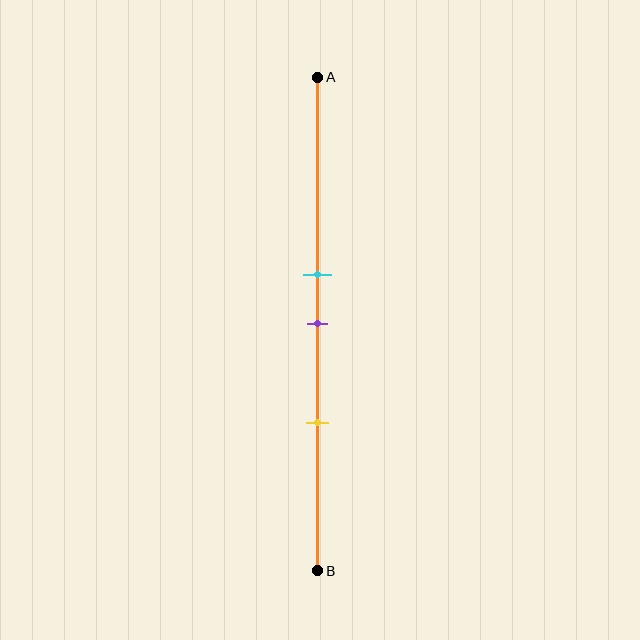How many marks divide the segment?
There are 3 marks dividing the segment.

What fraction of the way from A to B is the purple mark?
The purple mark is approximately 50% (0.5) of the way from A to B.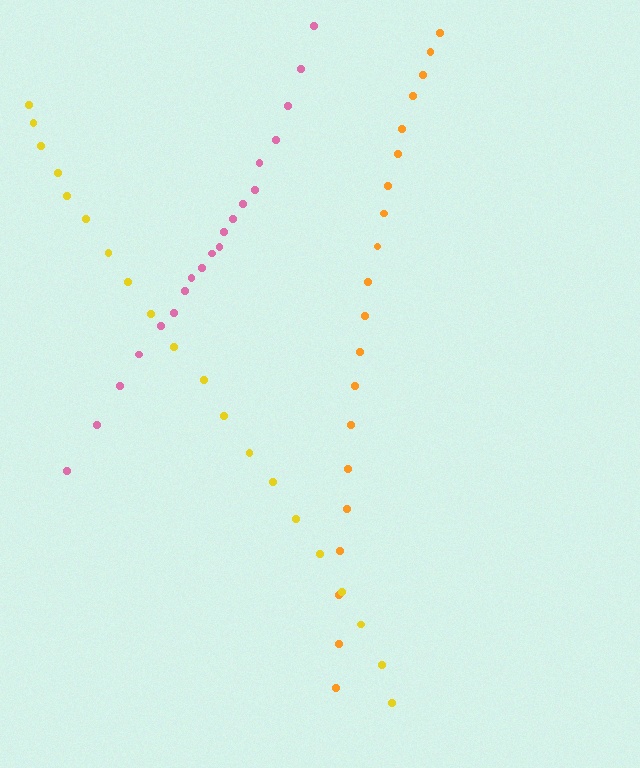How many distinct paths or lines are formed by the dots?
There are 3 distinct paths.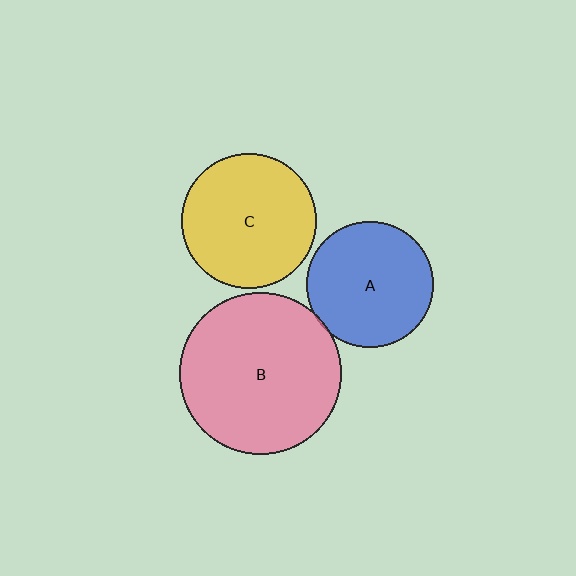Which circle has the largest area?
Circle B (pink).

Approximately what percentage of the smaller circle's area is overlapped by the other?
Approximately 5%.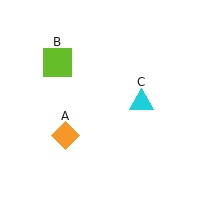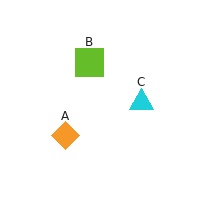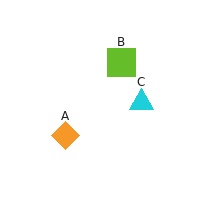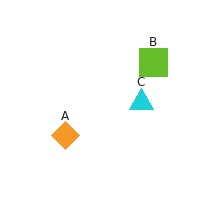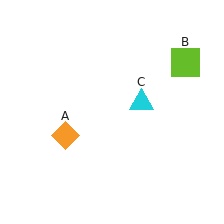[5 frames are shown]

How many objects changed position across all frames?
1 object changed position: lime square (object B).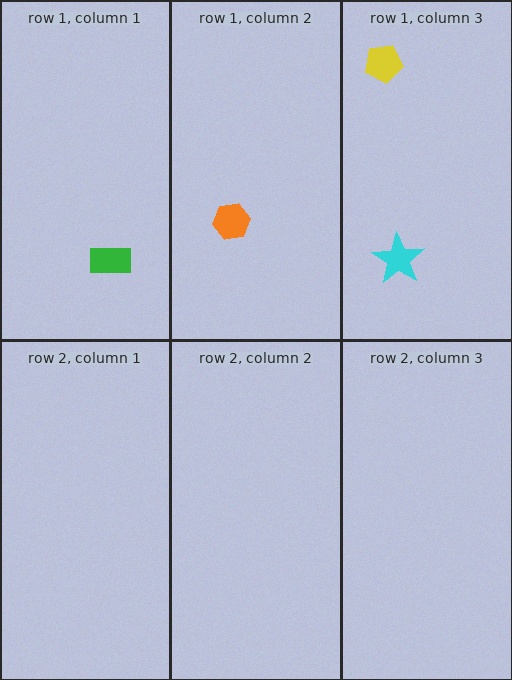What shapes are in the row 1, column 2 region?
The orange hexagon.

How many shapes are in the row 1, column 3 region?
2.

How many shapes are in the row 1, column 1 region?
1.